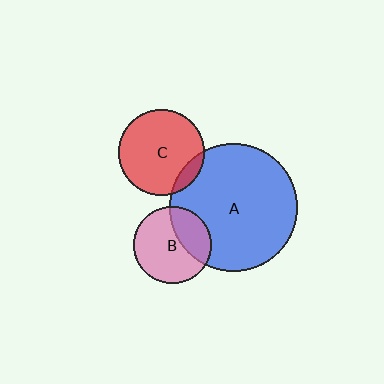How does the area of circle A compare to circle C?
Approximately 2.2 times.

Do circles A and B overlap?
Yes.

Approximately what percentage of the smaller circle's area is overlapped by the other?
Approximately 30%.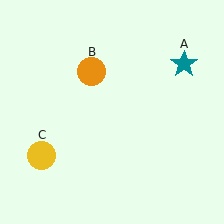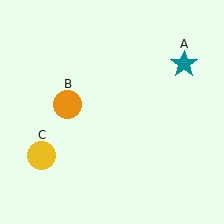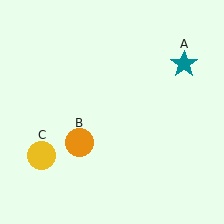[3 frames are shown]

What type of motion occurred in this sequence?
The orange circle (object B) rotated counterclockwise around the center of the scene.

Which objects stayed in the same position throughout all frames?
Teal star (object A) and yellow circle (object C) remained stationary.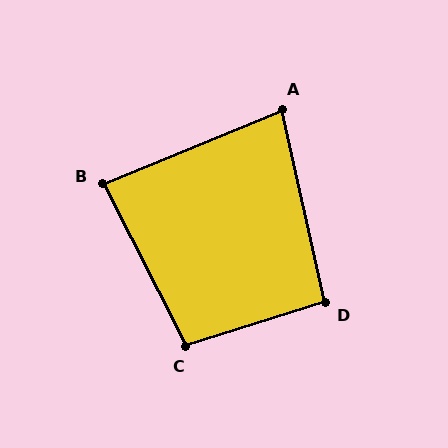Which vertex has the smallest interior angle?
A, at approximately 80 degrees.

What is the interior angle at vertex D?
Approximately 95 degrees (approximately right).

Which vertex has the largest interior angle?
C, at approximately 100 degrees.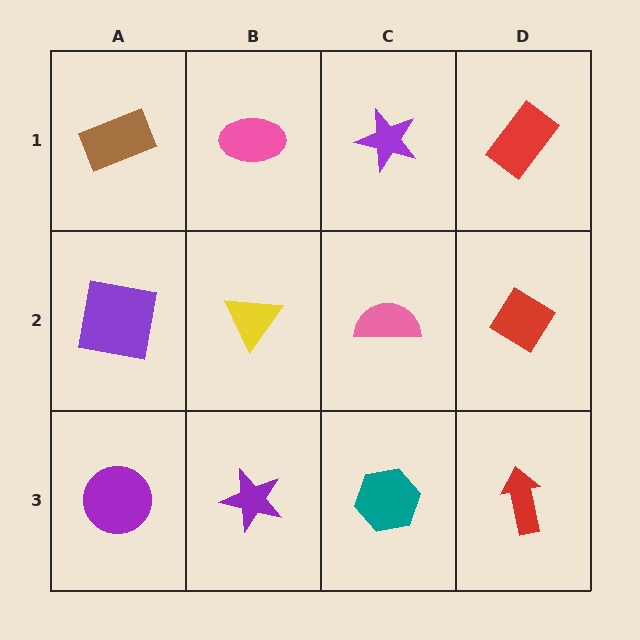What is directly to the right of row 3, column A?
A purple star.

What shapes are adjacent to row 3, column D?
A red diamond (row 2, column D), a teal hexagon (row 3, column C).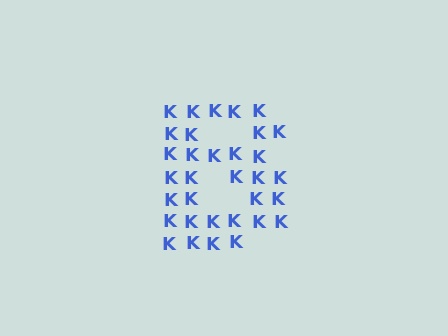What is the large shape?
The large shape is the letter B.